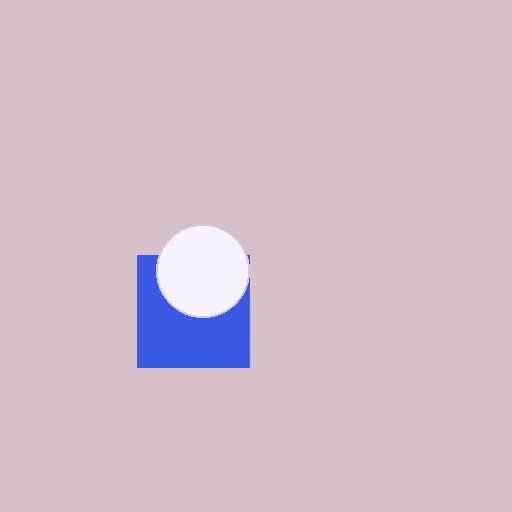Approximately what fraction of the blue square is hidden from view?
Roughly 39% of the blue square is hidden behind the white circle.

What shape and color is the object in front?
The object in front is a white circle.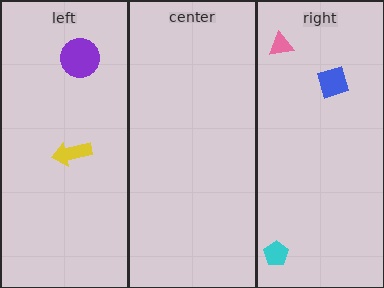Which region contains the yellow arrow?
The left region.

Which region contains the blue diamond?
The right region.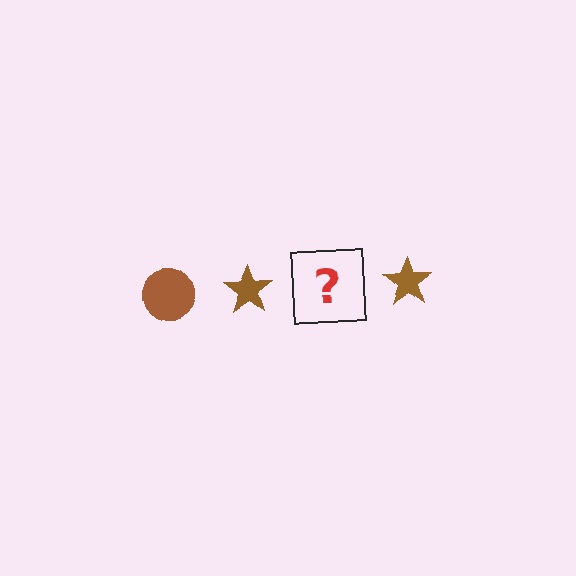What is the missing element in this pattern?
The missing element is a brown circle.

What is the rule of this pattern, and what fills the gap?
The rule is that the pattern cycles through circle, star shapes in brown. The gap should be filled with a brown circle.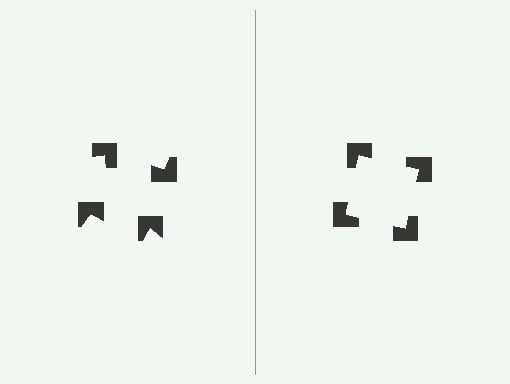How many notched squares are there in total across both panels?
8 — 4 on each side.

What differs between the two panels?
The notched squares are positioned identically on both sides; only the wedge orientations differ. On the right they align to a square; on the left they are misaligned.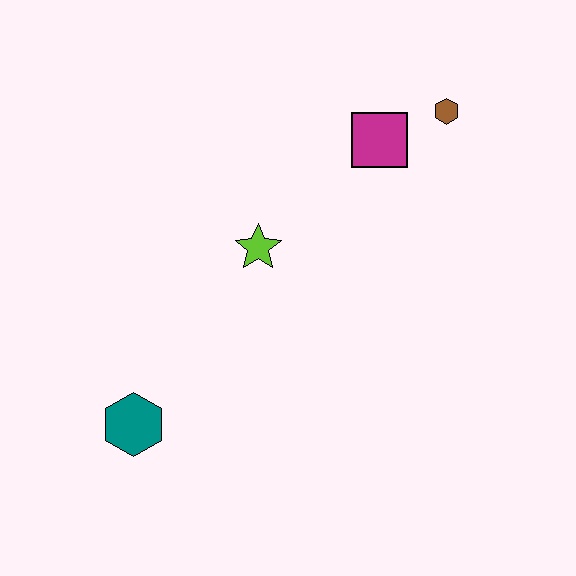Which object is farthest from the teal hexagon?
The brown hexagon is farthest from the teal hexagon.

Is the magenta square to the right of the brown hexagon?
No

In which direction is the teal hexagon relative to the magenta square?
The teal hexagon is below the magenta square.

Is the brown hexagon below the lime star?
No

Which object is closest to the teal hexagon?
The lime star is closest to the teal hexagon.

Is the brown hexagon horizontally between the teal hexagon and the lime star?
No